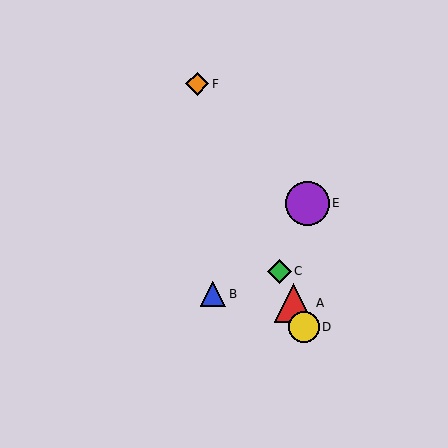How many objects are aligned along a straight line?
4 objects (A, C, D, F) are aligned along a straight line.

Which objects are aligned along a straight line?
Objects A, C, D, F are aligned along a straight line.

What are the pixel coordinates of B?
Object B is at (213, 294).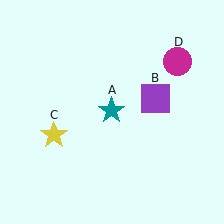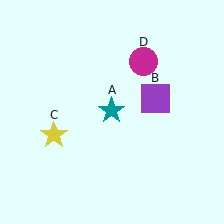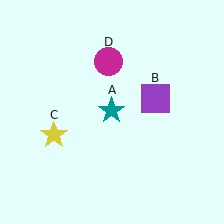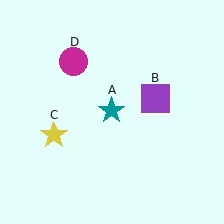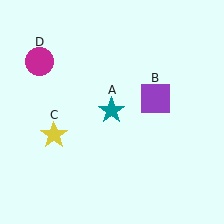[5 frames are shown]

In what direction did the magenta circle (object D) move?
The magenta circle (object D) moved left.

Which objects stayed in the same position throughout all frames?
Teal star (object A) and purple square (object B) and yellow star (object C) remained stationary.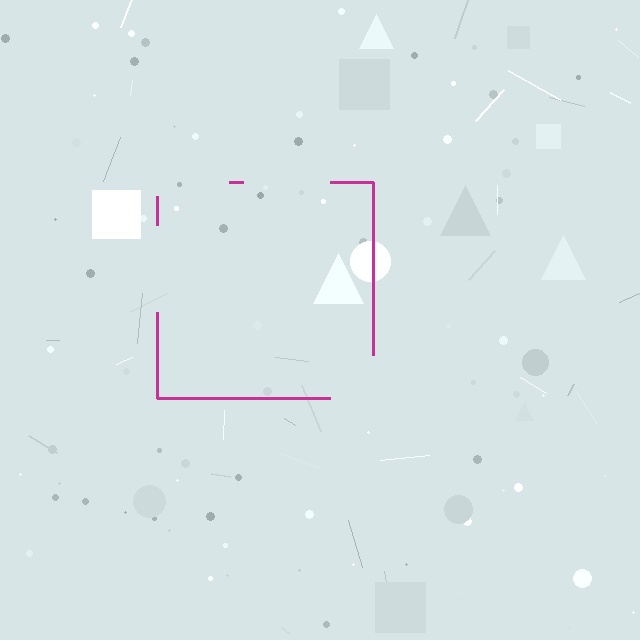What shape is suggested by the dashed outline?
The dashed outline suggests a square.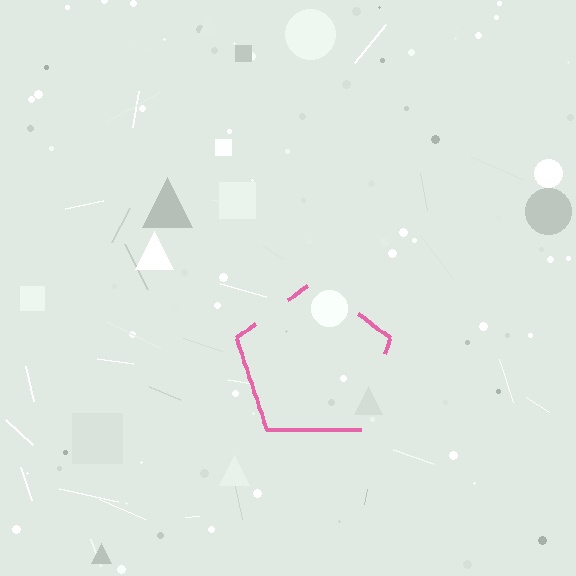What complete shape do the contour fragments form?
The contour fragments form a pentagon.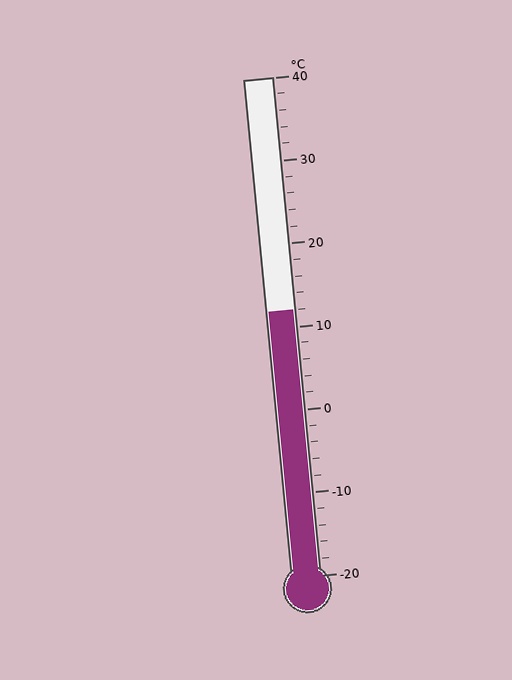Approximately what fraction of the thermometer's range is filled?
The thermometer is filled to approximately 55% of its range.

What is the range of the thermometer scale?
The thermometer scale ranges from -20°C to 40°C.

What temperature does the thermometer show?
The thermometer shows approximately 12°C.